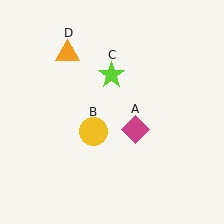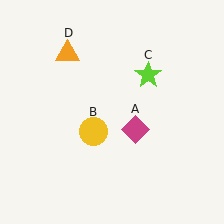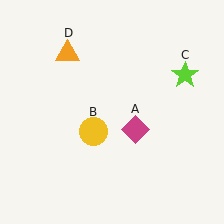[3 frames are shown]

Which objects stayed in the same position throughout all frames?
Magenta diamond (object A) and yellow circle (object B) and orange triangle (object D) remained stationary.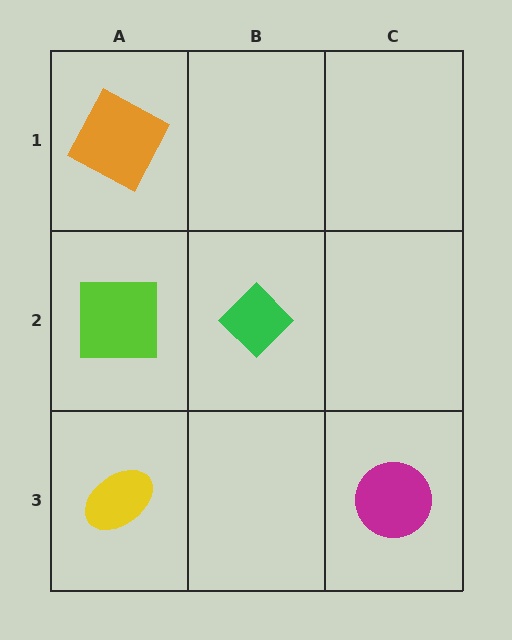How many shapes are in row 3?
2 shapes.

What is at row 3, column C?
A magenta circle.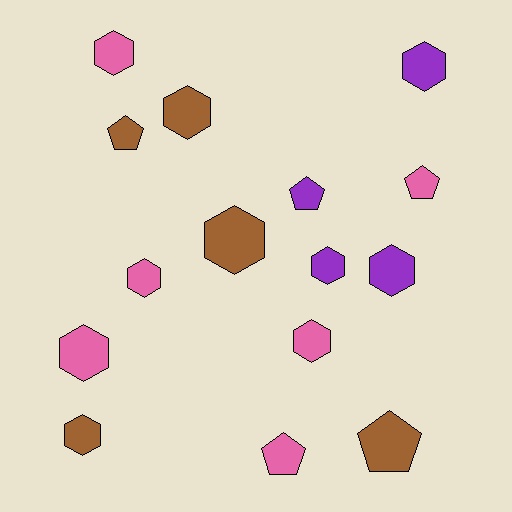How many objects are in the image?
There are 15 objects.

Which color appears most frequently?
Pink, with 6 objects.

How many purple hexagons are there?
There are 3 purple hexagons.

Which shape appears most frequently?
Hexagon, with 10 objects.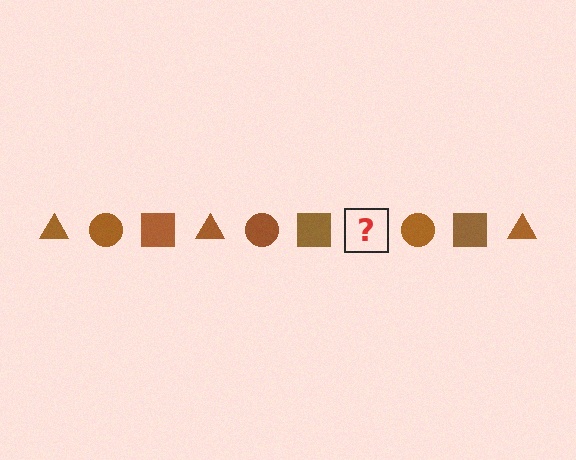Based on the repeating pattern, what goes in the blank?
The blank should be a brown triangle.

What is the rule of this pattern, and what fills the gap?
The rule is that the pattern cycles through triangle, circle, square shapes in brown. The gap should be filled with a brown triangle.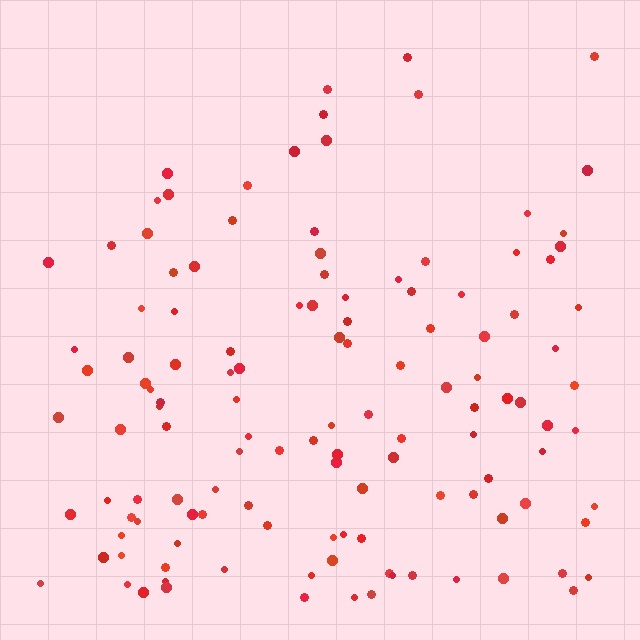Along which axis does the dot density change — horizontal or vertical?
Vertical.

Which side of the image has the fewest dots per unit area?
The top.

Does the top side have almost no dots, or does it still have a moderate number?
Still a moderate number, just noticeably fewer than the bottom.